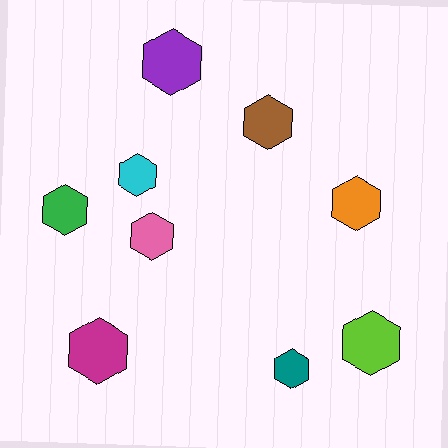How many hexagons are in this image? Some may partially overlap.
There are 9 hexagons.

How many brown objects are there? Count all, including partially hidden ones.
There is 1 brown object.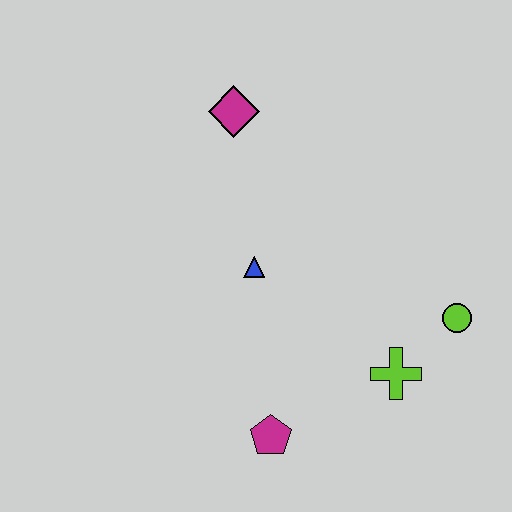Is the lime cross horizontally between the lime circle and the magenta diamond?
Yes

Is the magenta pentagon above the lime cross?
No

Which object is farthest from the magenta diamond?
The magenta pentagon is farthest from the magenta diamond.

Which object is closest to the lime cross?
The lime circle is closest to the lime cross.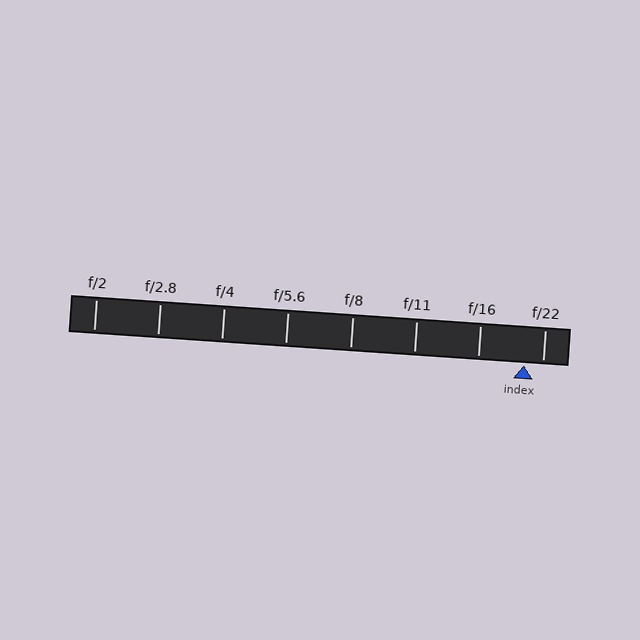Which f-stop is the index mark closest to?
The index mark is closest to f/22.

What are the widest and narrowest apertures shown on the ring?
The widest aperture shown is f/2 and the narrowest is f/22.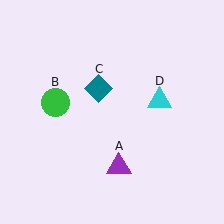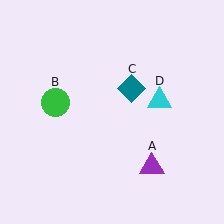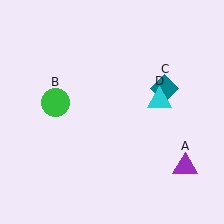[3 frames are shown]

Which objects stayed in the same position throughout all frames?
Green circle (object B) and cyan triangle (object D) remained stationary.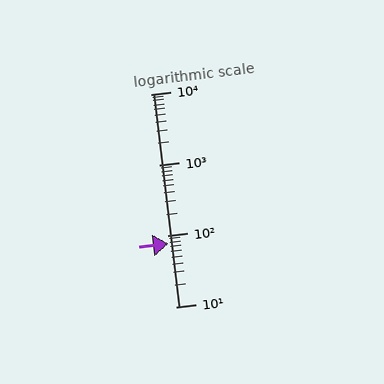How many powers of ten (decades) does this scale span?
The scale spans 3 decades, from 10 to 10000.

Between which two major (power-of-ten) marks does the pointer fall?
The pointer is between 10 and 100.